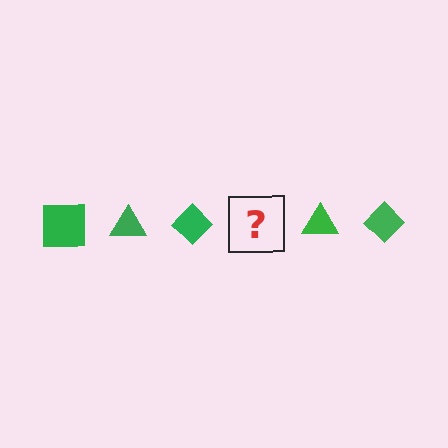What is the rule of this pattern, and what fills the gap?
The rule is that the pattern cycles through square, triangle, diamond shapes in green. The gap should be filled with a green square.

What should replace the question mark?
The question mark should be replaced with a green square.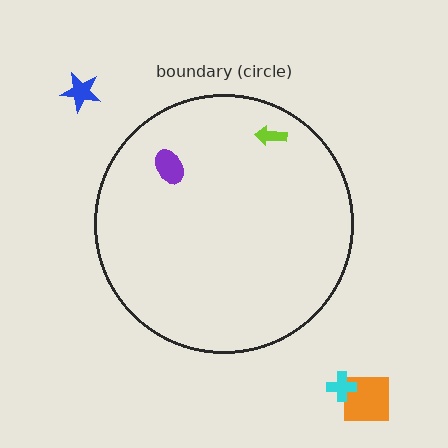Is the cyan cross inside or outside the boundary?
Outside.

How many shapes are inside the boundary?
2 inside, 3 outside.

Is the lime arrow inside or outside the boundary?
Inside.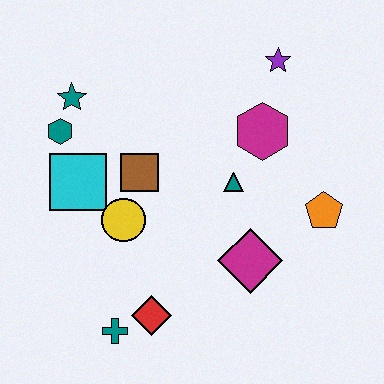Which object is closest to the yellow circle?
The brown square is closest to the yellow circle.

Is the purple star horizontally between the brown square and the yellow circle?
No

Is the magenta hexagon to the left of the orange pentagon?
Yes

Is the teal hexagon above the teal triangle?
Yes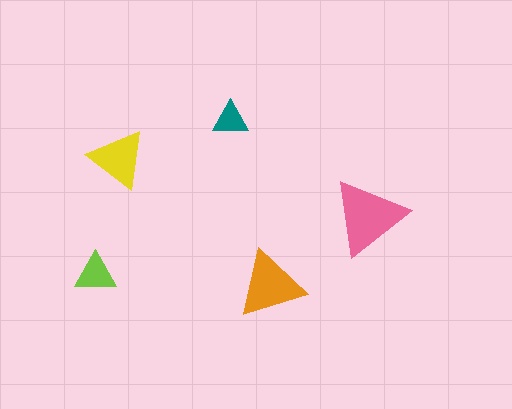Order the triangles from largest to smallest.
the pink one, the orange one, the yellow one, the lime one, the teal one.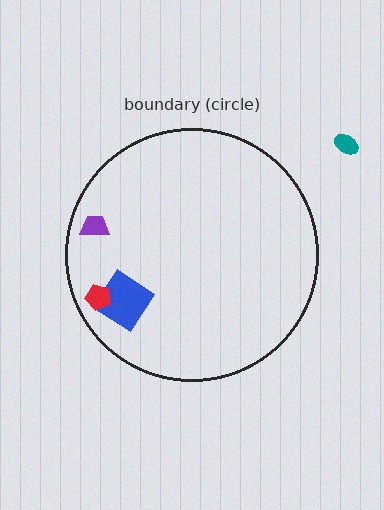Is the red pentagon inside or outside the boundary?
Inside.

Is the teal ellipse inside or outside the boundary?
Outside.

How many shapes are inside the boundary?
3 inside, 1 outside.